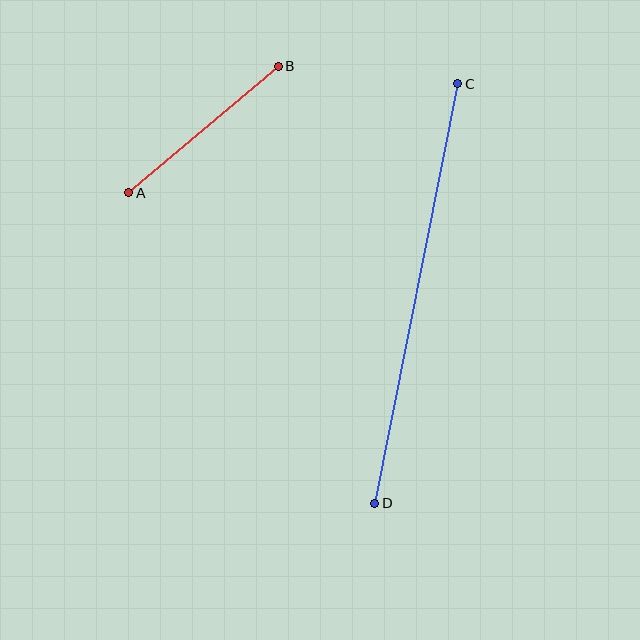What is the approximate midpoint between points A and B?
The midpoint is at approximately (203, 130) pixels.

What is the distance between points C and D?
The distance is approximately 428 pixels.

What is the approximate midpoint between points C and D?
The midpoint is at approximately (416, 293) pixels.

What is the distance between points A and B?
The distance is approximately 196 pixels.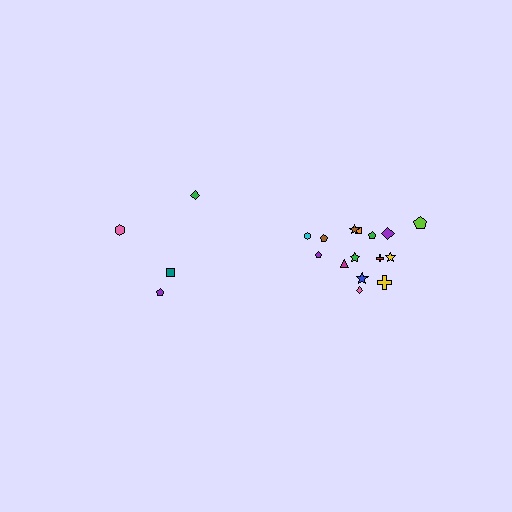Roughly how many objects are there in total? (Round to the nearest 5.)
Roughly 20 objects in total.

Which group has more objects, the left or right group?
The right group.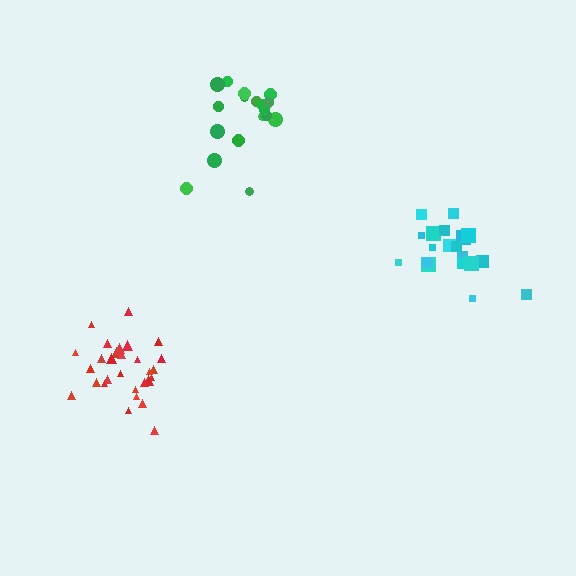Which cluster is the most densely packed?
Red.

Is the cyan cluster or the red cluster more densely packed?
Red.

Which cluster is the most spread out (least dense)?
Cyan.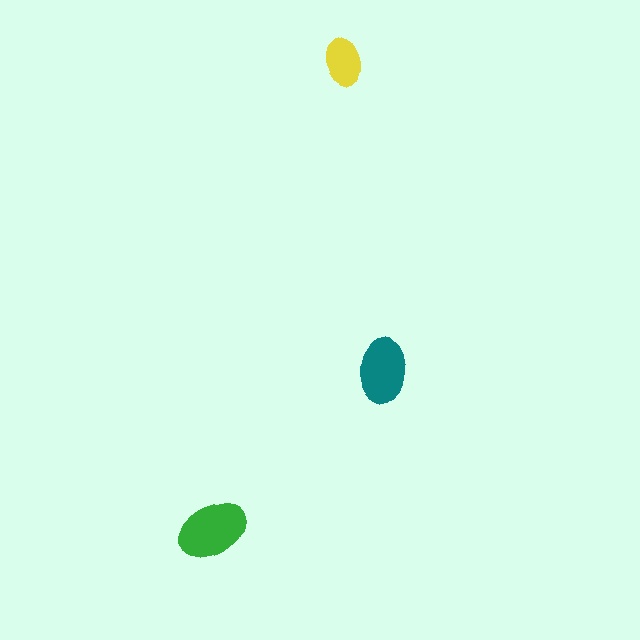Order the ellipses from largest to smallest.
the green one, the teal one, the yellow one.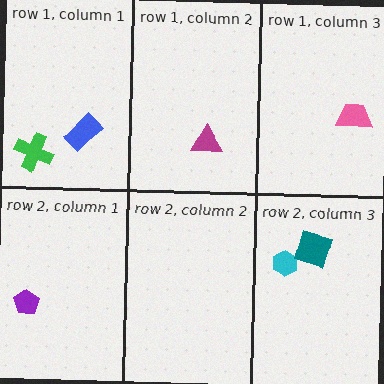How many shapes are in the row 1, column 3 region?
1.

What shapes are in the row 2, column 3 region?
The cyan hexagon, the teal square.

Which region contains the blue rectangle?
The row 1, column 1 region.